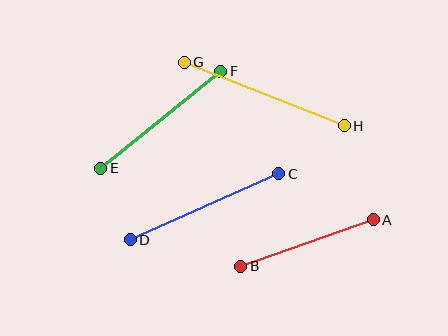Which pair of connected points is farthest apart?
Points G and H are farthest apart.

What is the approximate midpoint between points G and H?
The midpoint is at approximately (264, 94) pixels.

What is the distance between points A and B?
The distance is approximately 140 pixels.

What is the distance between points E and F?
The distance is approximately 154 pixels.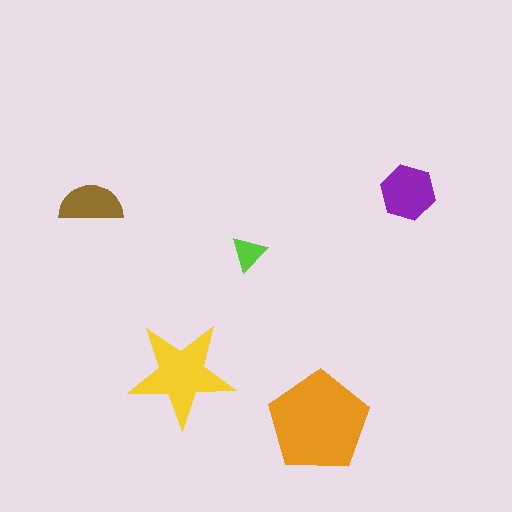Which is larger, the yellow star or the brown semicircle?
The yellow star.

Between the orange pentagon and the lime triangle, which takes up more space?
The orange pentagon.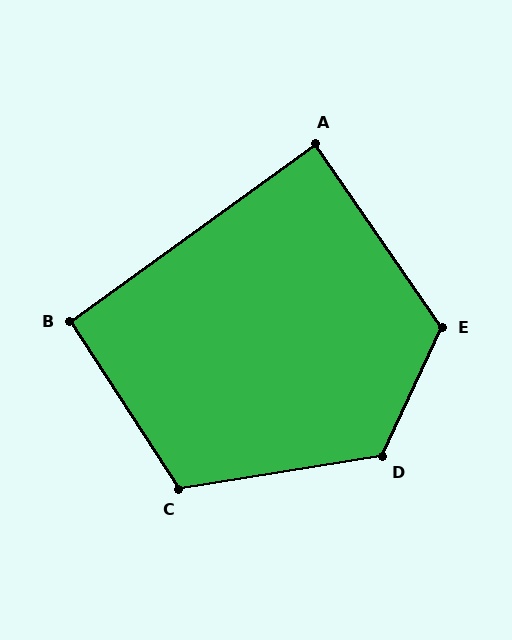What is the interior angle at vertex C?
Approximately 114 degrees (obtuse).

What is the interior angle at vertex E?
Approximately 121 degrees (obtuse).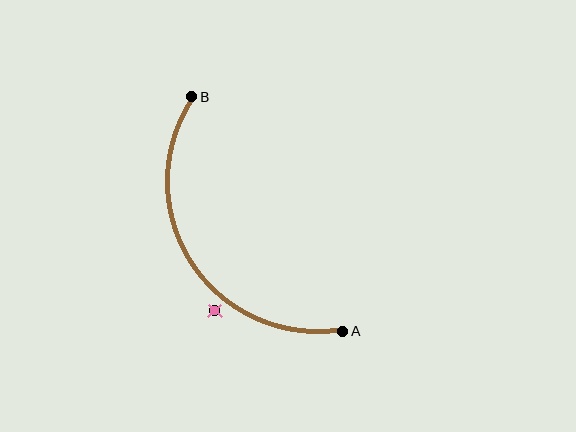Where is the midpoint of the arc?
The arc midpoint is the point on the curve farthest from the straight line joining A and B. It sits to the left of that line.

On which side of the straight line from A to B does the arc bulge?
The arc bulges to the left of the straight line connecting A and B.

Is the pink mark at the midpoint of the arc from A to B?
No — the pink mark does not lie on the arc at all. It sits slightly outside the curve.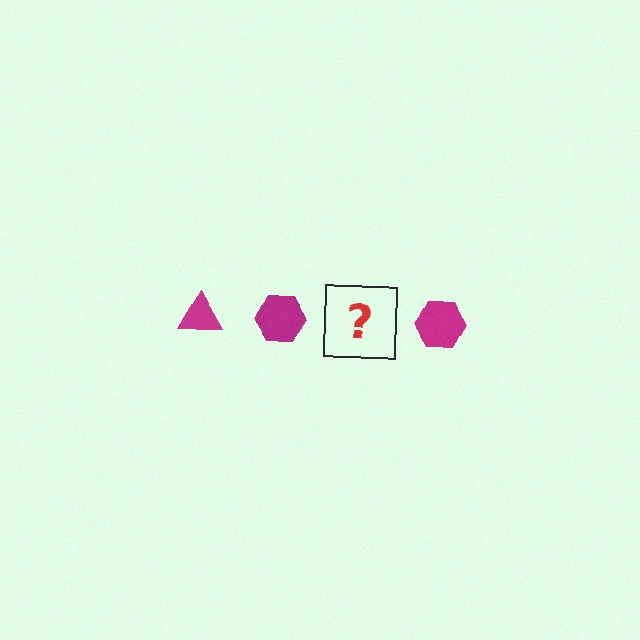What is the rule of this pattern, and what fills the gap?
The rule is that the pattern cycles through triangle, hexagon shapes in magenta. The gap should be filled with a magenta triangle.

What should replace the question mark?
The question mark should be replaced with a magenta triangle.